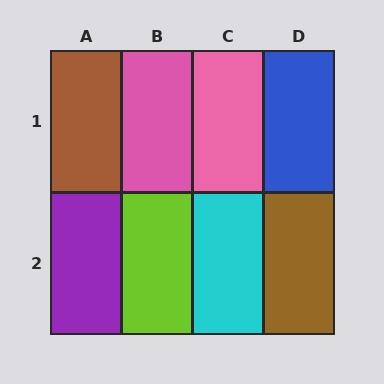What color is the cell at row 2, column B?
Lime.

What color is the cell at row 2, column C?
Cyan.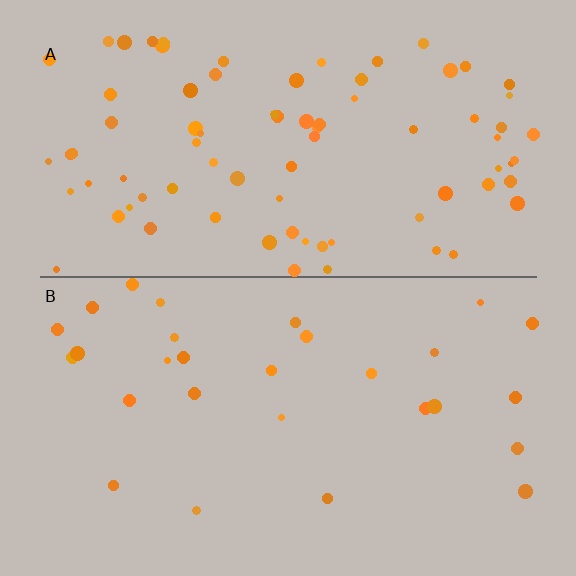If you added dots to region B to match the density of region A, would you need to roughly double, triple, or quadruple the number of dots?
Approximately triple.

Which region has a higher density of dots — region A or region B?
A (the top).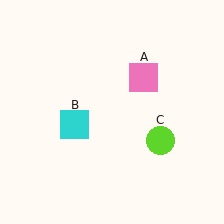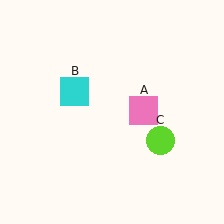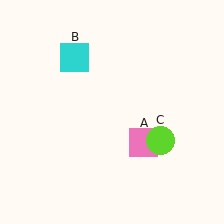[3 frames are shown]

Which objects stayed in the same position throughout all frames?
Lime circle (object C) remained stationary.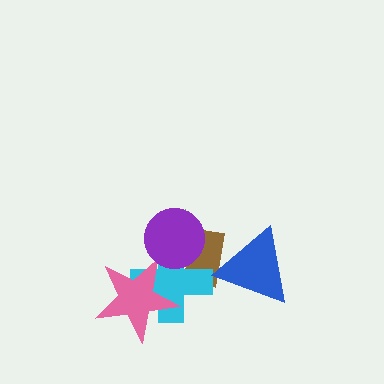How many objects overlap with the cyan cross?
4 objects overlap with the cyan cross.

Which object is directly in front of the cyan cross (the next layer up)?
The pink star is directly in front of the cyan cross.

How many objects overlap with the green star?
4 objects overlap with the green star.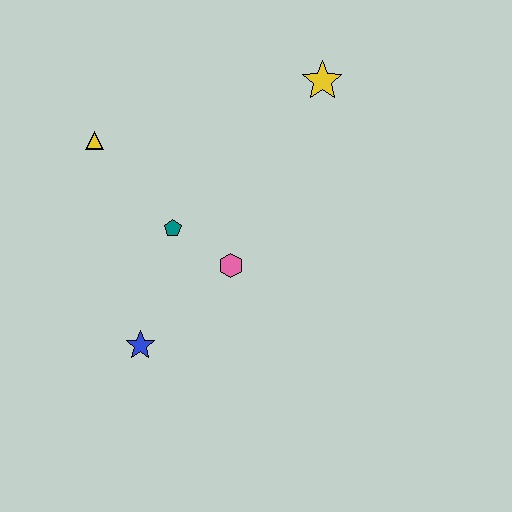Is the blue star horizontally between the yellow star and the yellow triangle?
Yes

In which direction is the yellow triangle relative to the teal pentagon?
The yellow triangle is above the teal pentagon.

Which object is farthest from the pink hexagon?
The yellow star is farthest from the pink hexagon.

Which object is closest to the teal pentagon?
The pink hexagon is closest to the teal pentagon.